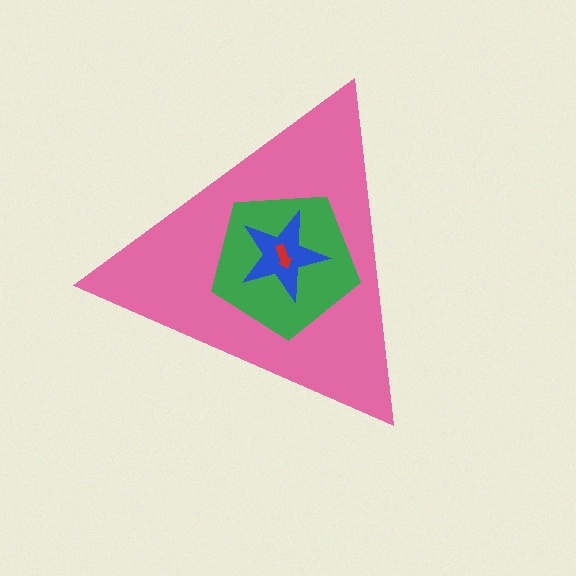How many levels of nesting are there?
4.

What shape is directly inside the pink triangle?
The green pentagon.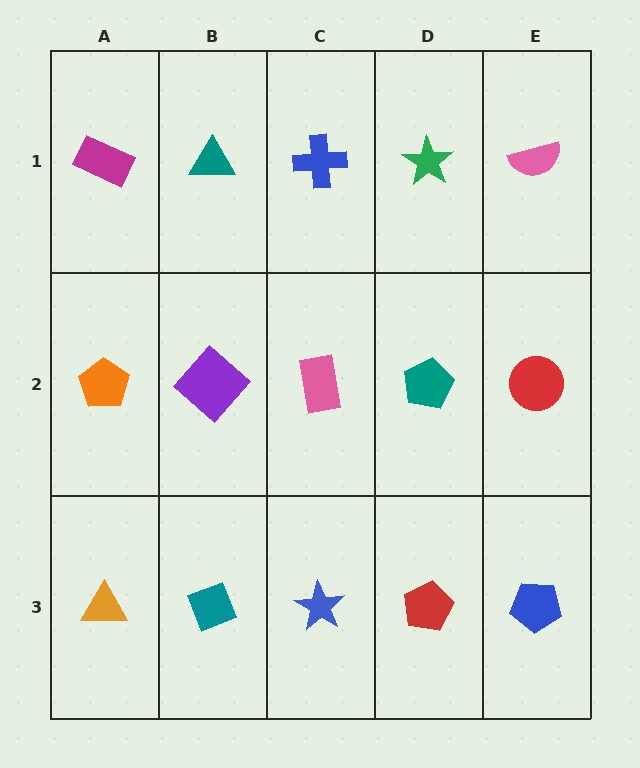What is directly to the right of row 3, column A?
A teal diamond.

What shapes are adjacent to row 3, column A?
An orange pentagon (row 2, column A), a teal diamond (row 3, column B).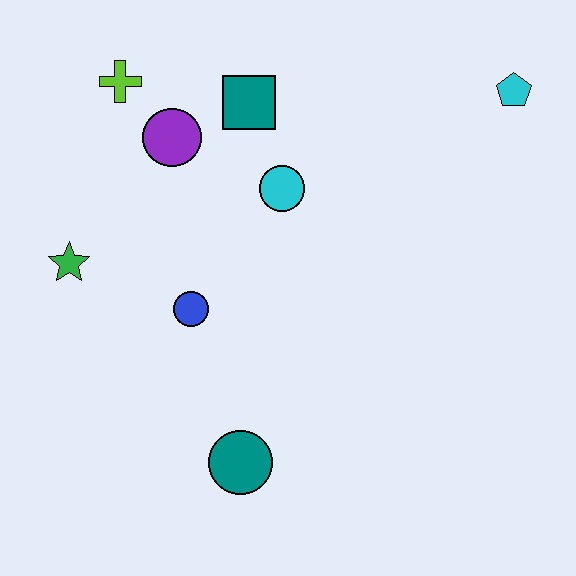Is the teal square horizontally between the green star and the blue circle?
No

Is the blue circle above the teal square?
No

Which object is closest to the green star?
The blue circle is closest to the green star.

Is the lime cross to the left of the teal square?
Yes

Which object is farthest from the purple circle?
The cyan pentagon is farthest from the purple circle.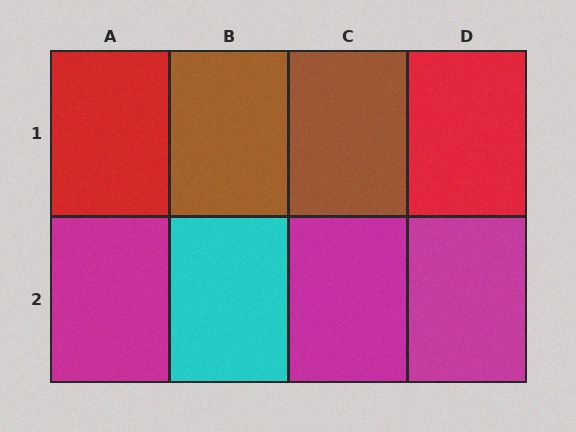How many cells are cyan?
1 cell is cyan.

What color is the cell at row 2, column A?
Magenta.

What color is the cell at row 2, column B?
Cyan.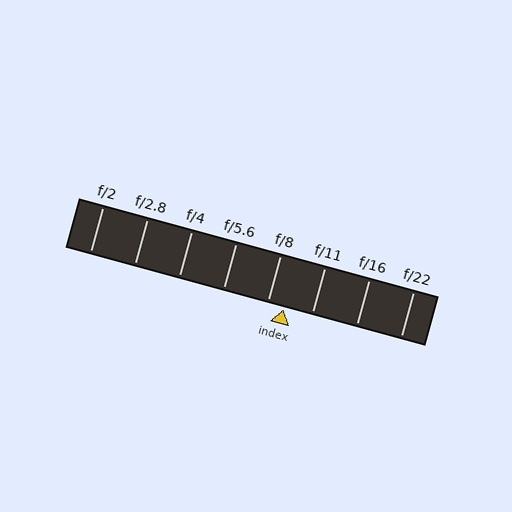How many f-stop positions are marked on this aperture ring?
There are 8 f-stop positions marked.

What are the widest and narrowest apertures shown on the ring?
The widest aperture shown is f/2 and the narrowest is f/22.